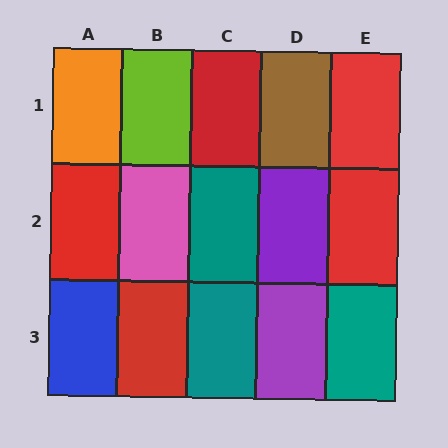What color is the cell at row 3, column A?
Blue.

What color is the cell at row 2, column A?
Red.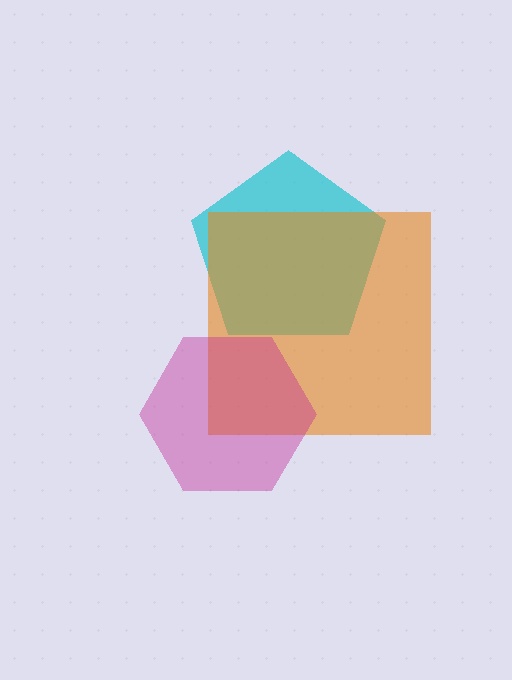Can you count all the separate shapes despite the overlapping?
Yes, there are 3 separate shapes.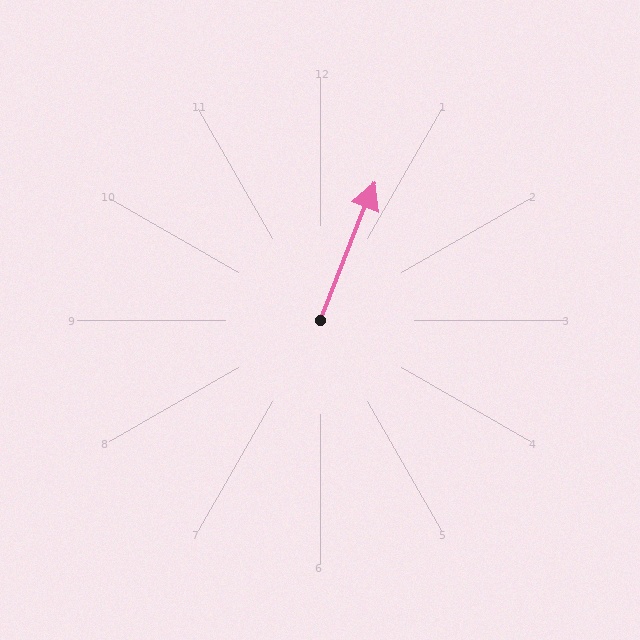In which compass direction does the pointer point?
North.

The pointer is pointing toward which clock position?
Roughly 1 o'clock.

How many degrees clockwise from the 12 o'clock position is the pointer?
Approximately 22 degrees.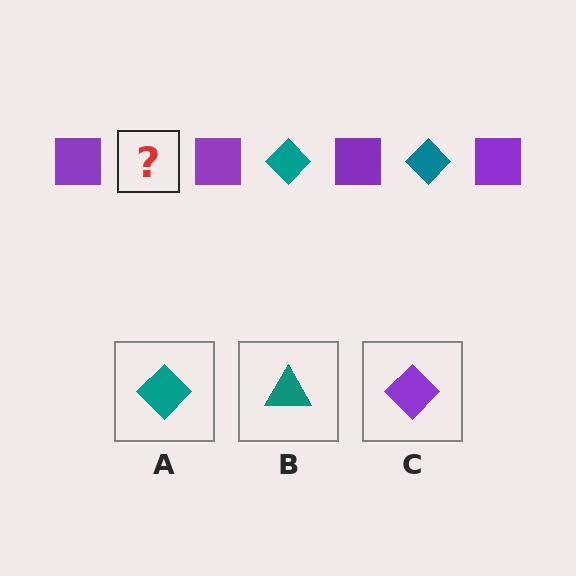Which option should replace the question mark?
Option A.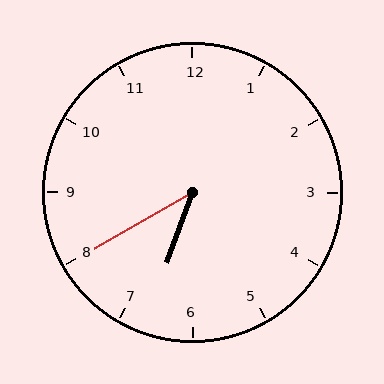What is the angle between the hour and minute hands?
Approximately 40 degrees.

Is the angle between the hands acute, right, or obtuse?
It is acute.